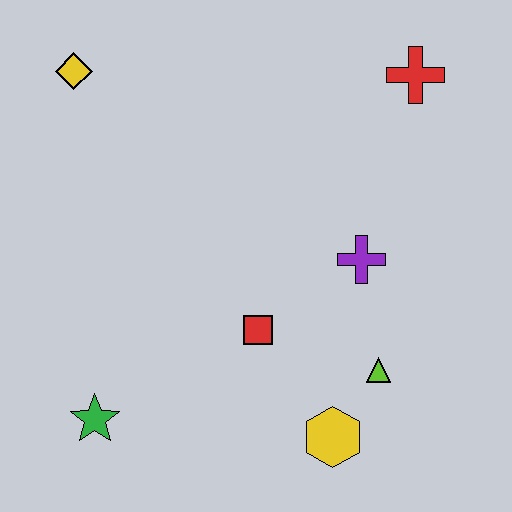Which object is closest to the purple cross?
The lime triangle is closest to the purple cross.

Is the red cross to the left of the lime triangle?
No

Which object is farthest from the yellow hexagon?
The yellow diamond is farthest from the yellow hexagon.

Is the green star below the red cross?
Yes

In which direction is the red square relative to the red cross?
The red square is below the red cross.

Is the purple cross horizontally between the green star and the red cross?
Yes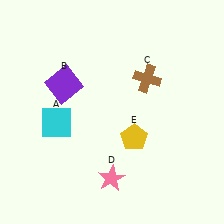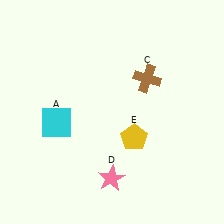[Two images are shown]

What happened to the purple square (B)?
The purple square (B) was removed in Image 2. It was in the top-left area of Image 1.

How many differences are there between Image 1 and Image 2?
There is 1 difference between the two images.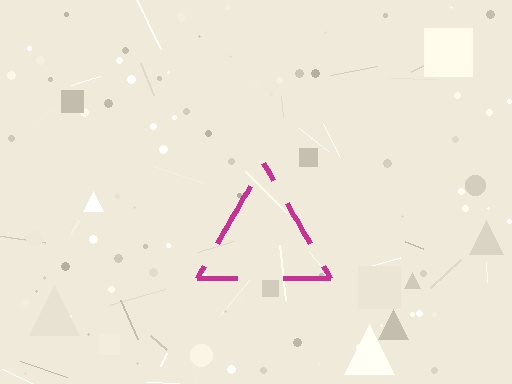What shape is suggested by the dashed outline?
The dashed outline suggests a triangle.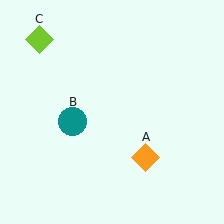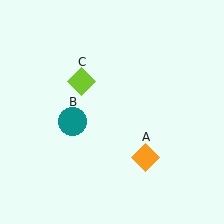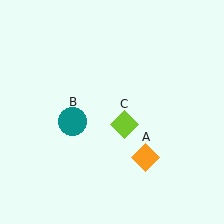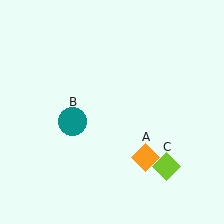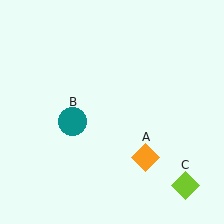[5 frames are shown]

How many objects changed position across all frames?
1 object changed position: lime diamond (object C).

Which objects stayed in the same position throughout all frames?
Orange diamond (object A) and teal circle (object B) remained stationary.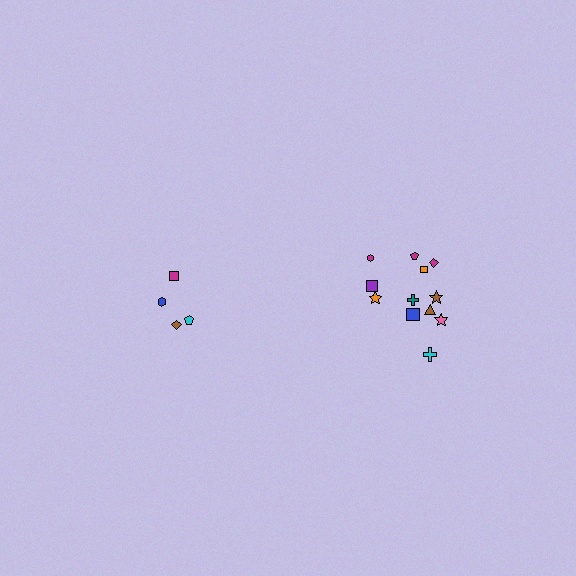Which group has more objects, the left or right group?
The right group.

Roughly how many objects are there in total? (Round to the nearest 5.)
Roughly 15 objects in total.